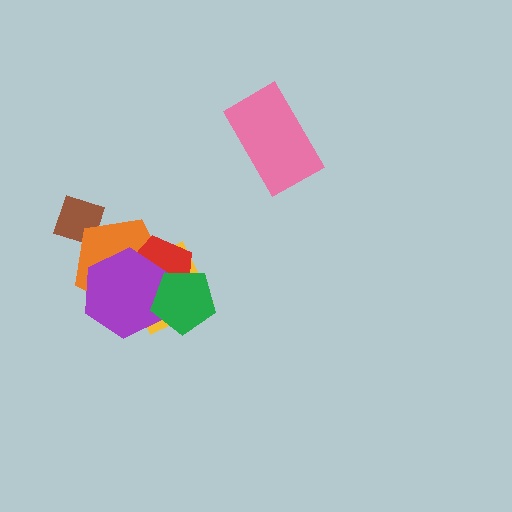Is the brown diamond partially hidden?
Yes, it is partially covered by another shape.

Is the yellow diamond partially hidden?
Yes, it is partially covered by another shape.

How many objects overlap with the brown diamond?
1 object overlaps with the brown diamond.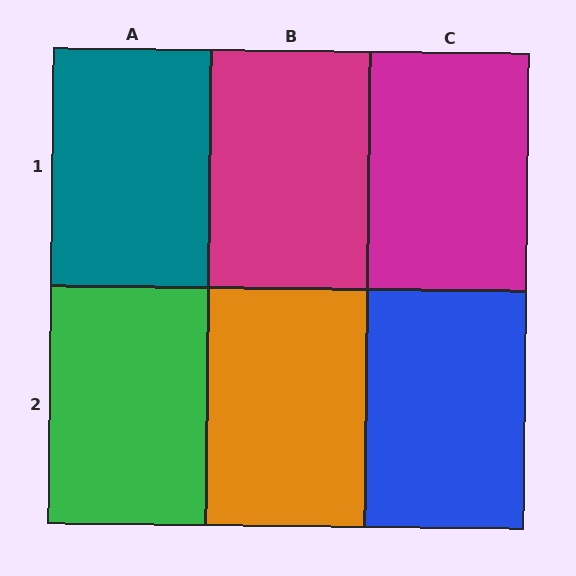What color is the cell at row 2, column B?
Orange.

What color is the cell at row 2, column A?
Green.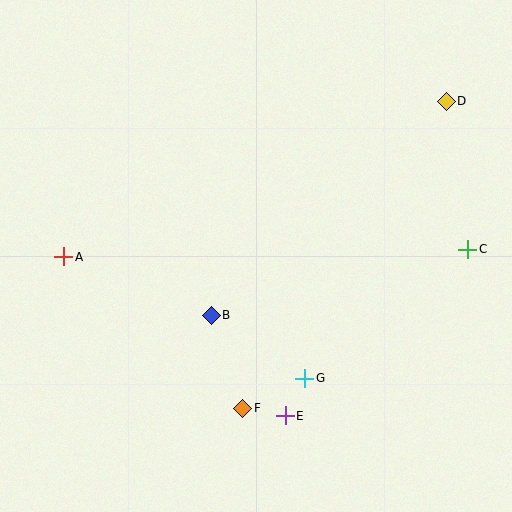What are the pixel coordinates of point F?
Point F is at (243, 408).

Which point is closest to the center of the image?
Point B at (211, 315) is closest to the center.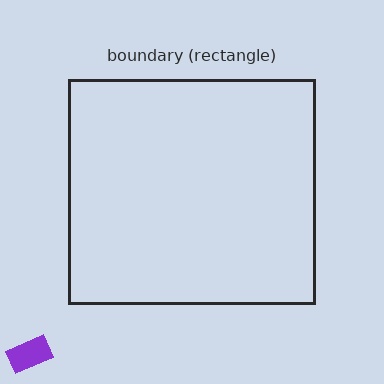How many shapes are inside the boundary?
0 inside, 1 outside.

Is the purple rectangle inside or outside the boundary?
Outside.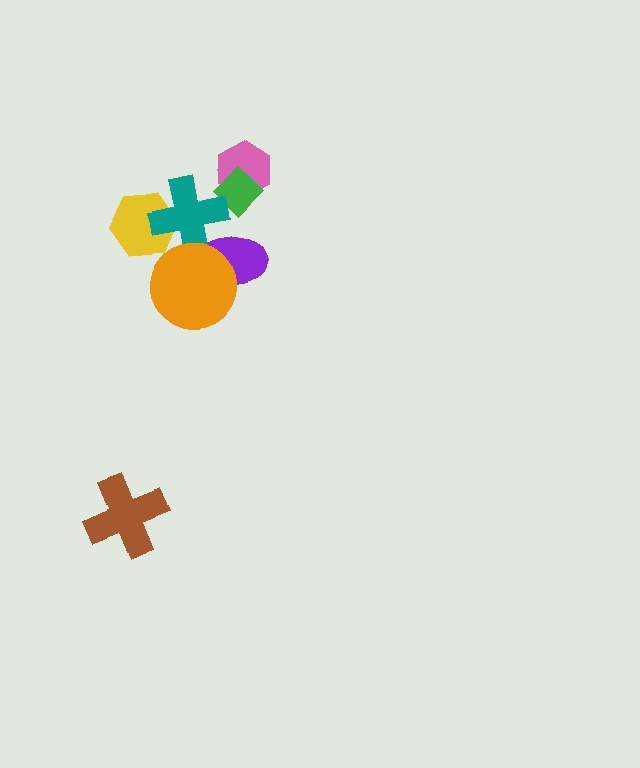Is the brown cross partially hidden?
No, no other shape covers it.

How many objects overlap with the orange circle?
2 objects overlap with the orange circle.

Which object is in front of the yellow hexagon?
The teal cross is in front of the yellow hexagon.